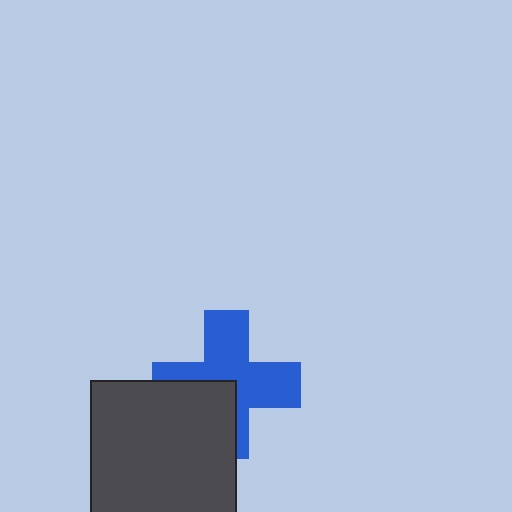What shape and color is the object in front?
The object in front is a dark gray rectangle.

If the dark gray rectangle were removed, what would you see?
You would see the complete blue cross.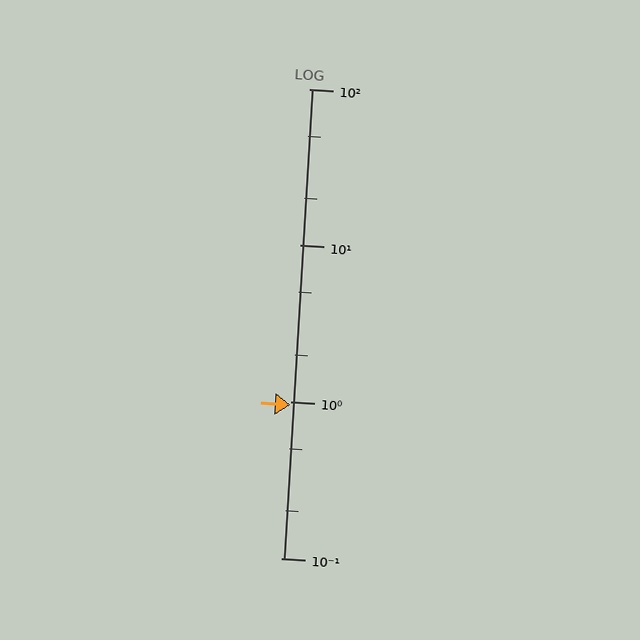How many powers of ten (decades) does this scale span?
The scale spans 3 decades, from 0.1 to 100.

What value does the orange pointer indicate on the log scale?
The pointer indicates approximately 0.96.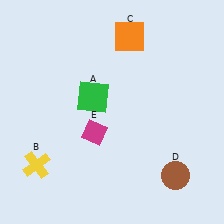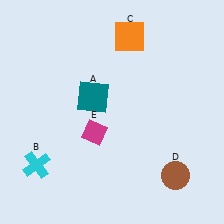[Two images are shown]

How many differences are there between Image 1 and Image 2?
There are 2 differences between the two images.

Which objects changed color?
A changed from green to teal. B changed from yellow to cyan.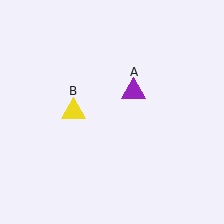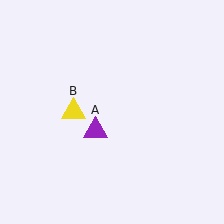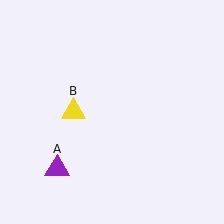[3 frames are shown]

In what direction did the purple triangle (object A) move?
The purple triangle (object A) moved down and to the left.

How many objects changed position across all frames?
1 object changed position: purple triangle (object A).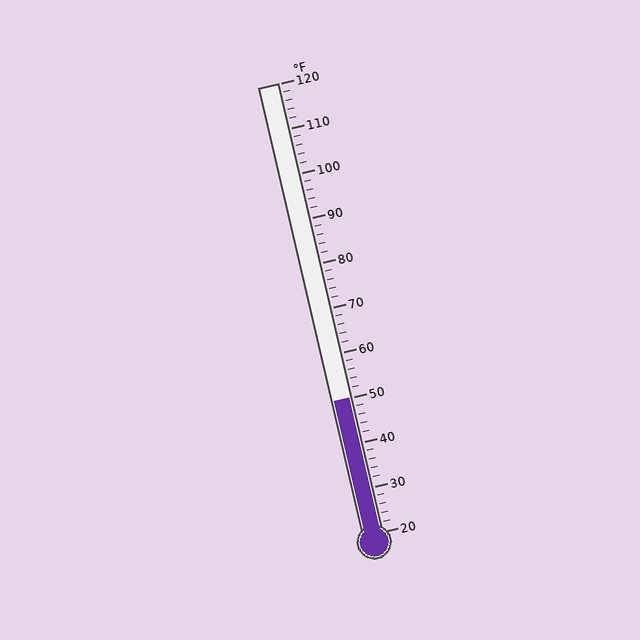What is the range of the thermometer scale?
The thermometer scale ranges from 20°F to 120°F.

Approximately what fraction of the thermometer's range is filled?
The thermometer is filled to approximately 30% of its range.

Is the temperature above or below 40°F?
The temperature is above 40°F.